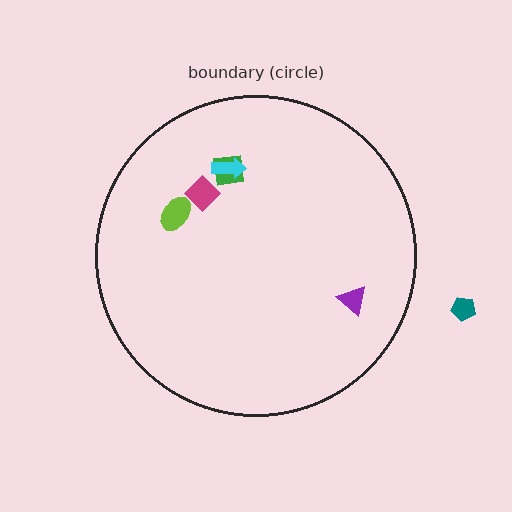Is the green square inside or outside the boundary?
Inside.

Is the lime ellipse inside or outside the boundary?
Inside.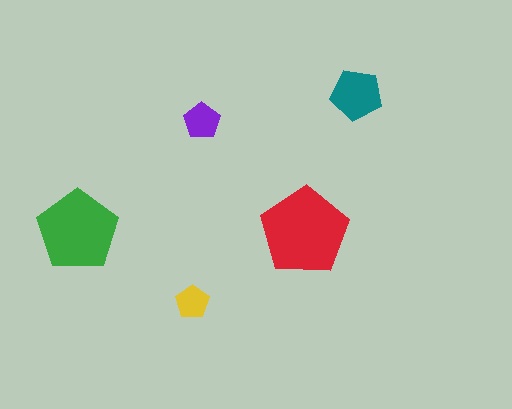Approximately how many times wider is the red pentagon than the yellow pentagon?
About 2.5 times wider.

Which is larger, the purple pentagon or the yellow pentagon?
The purple one.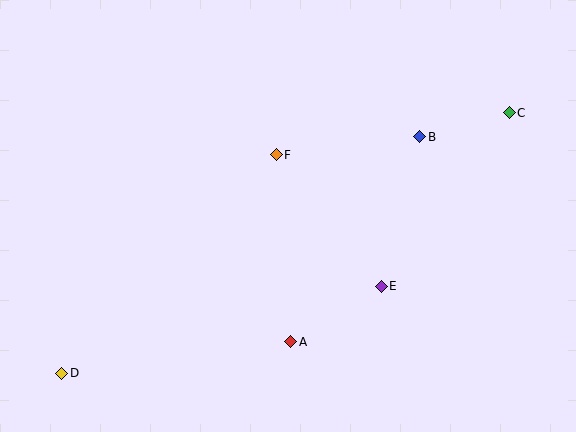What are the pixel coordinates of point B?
Point B is at (420, 137).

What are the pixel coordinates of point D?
Point D is at (62, 373).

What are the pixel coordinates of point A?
Point A is at (291, 342).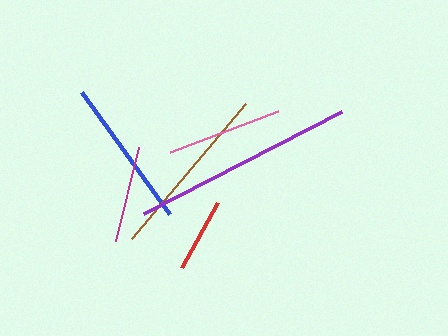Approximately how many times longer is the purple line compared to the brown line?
The purple line is approximately 1.3 times the length of the brown line.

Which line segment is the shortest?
The red line is the shortest at approximately 74 pixels.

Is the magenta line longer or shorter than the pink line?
The pink line is longer than the magenta line.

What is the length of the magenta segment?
The magenta segment is approximately 97 pixels long.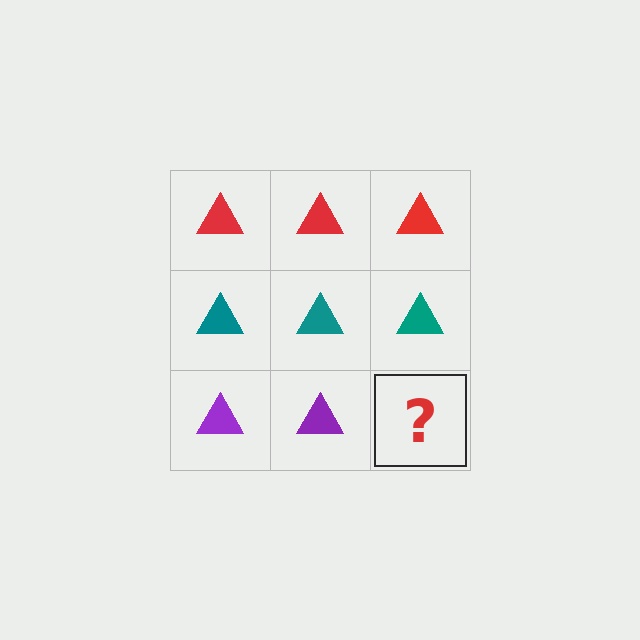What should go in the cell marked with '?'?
The missing cell should contain a purple triangle.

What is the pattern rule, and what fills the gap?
The rule is that each row has a consistent color. The gap should be filled with a purple triangle.